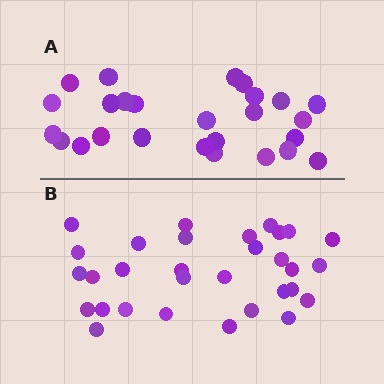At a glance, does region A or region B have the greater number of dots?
Region B (the bottom region) has more dots.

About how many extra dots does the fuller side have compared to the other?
Region B has about 5 more dots than region A.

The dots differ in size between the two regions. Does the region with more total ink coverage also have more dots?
No. Region A has more total ink coverage because its dots are larger, but region B actually contains more individual dots. Total area can be misleading — the number of items is what matters here.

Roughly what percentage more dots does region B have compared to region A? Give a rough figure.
About 20% more.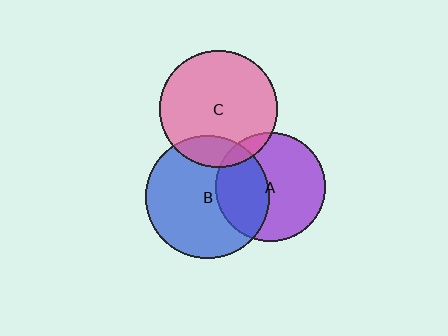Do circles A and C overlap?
Yes.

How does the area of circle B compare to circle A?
Approximately 1.3 times.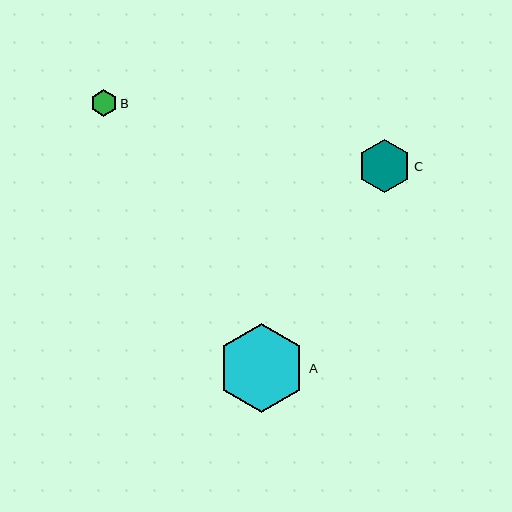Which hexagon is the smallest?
Hexagon B is the smallest with a size of approximately 27 pixels.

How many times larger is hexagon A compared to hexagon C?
Hexagon A is approximately 1.7 times the size of hexagon C.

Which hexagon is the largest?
Hexagon A is the largest with a size of approximately 88 pixels.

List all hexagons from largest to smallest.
From largest to smallest: A, C, B.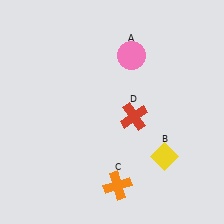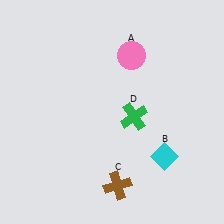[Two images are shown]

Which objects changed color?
B changed from yellow to cyan. C changed from orange to brown. D changed from red to green.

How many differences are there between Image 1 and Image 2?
There are 3 differences between the two images.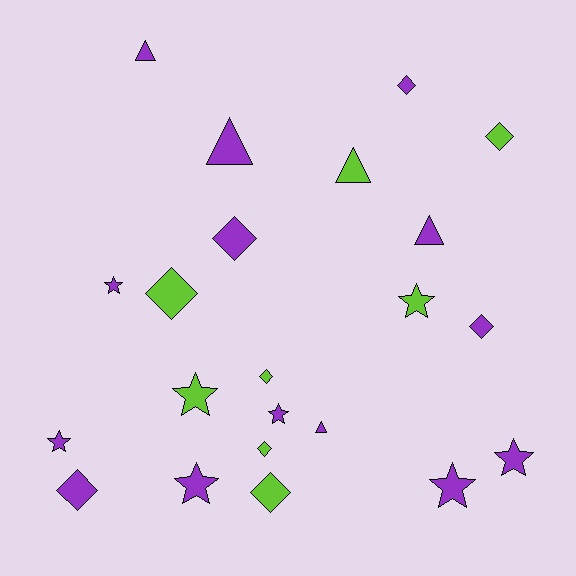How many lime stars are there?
There are 2 lime stars.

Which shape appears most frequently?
Diamond, with 9 objects.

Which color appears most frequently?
Purple, with 14 objects.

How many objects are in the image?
There are 22 objects.